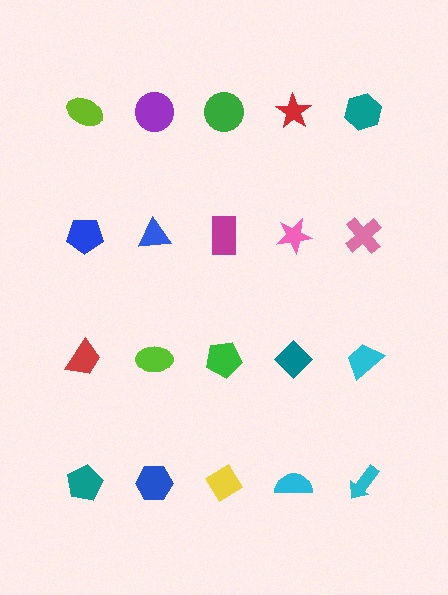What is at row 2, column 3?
A magenta rectangle.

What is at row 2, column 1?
A blue pentagon.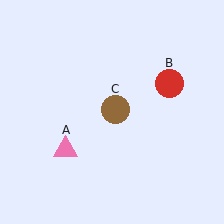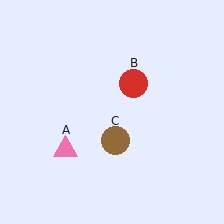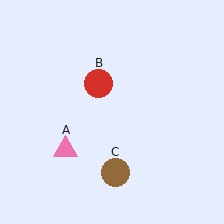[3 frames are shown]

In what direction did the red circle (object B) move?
The red circle (object B) moved left.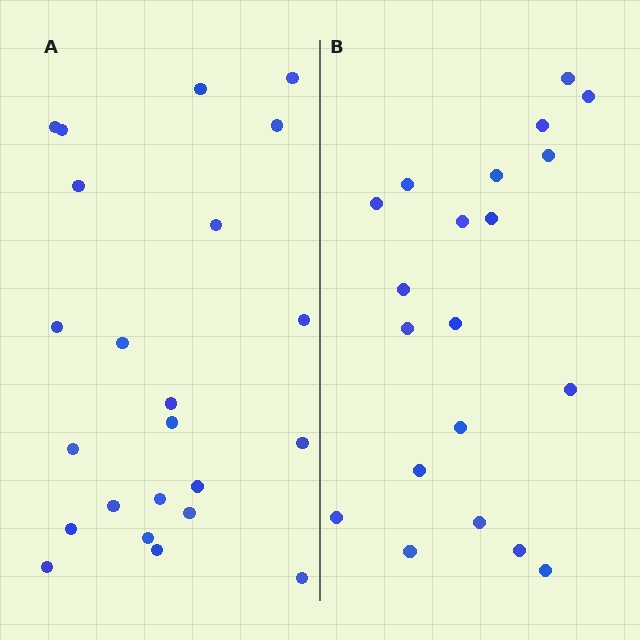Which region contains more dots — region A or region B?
Region A (the left region) has more dots.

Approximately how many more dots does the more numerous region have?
Region A has just a few more — roughly 2 or 3 more dots than region B.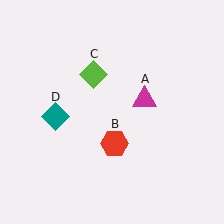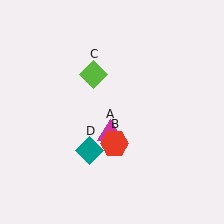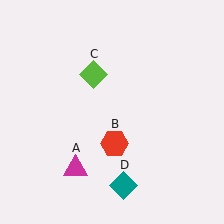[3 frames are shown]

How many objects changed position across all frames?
2 objects changed position: magenta triangle (object A), teal diamond (object D).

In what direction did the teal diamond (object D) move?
The teal diamond (object D) moved down and to the right.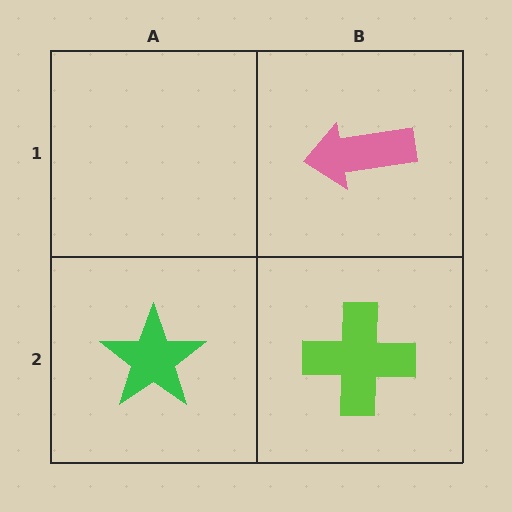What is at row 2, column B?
A lime cross.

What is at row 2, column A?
A green star.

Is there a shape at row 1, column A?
No, that cell is empty.